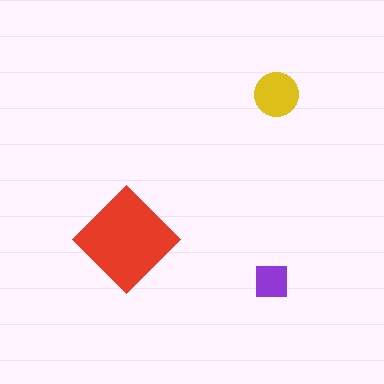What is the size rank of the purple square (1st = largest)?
3rd.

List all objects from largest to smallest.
The red diamond, the yellow circle, the purple square.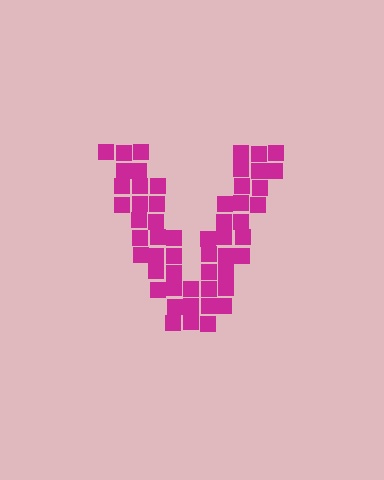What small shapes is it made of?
It is made of small squares.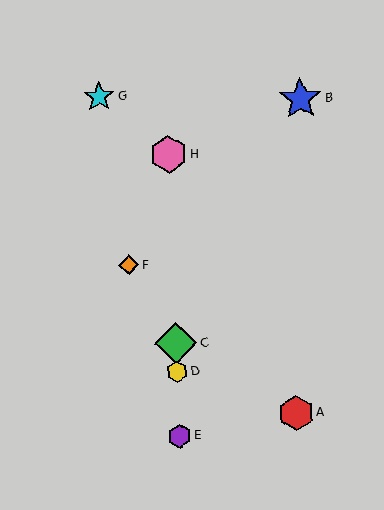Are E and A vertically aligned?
No, E is at x≈180 and A is at x≈296.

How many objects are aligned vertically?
4 objects (C, D, E, H) are aligned vertically.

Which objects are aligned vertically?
Objects C, D, E, H are aligned vertically.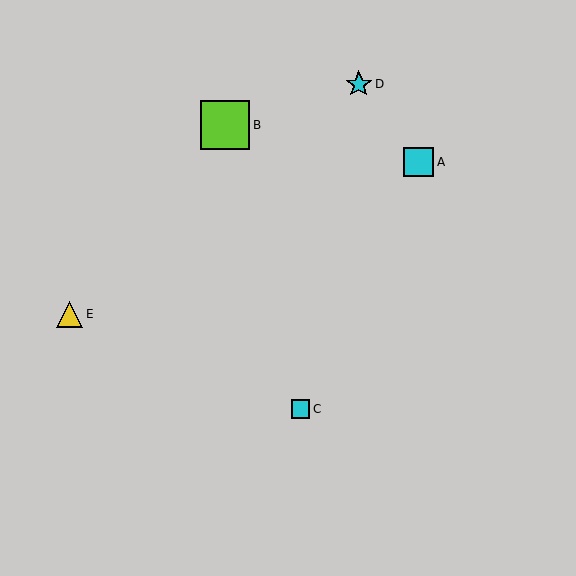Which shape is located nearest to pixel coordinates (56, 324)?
The yellow triangle (labeled E) at (70, 314) is nearest to that location.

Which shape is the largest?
The lime square (labeled B) is the largest.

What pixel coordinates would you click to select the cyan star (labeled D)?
Click at (359, 84) to select the cyan star D.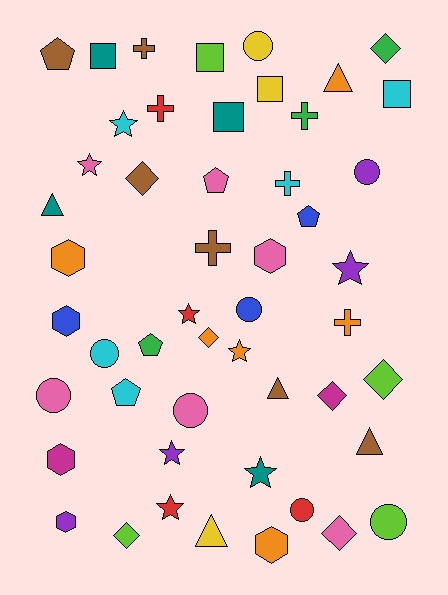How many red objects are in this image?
There are 4 red objects.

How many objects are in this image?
There are 50 objects.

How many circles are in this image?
There are 8 circles.